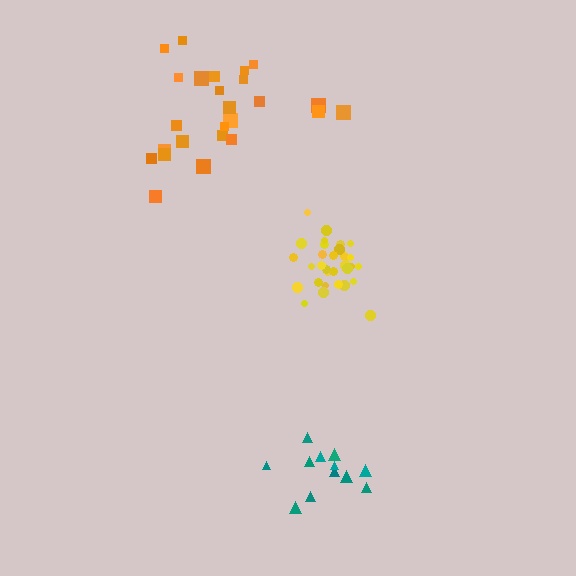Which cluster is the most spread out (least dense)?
Orange.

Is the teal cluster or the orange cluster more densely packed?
Teal.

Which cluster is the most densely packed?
Yellow.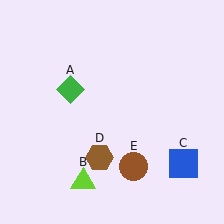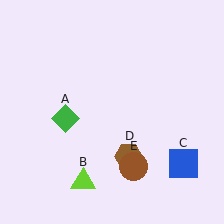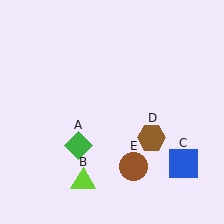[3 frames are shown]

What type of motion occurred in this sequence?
The green diamond (object A), brown hexagon (object D) rotated counterclockwise around the center of the scene.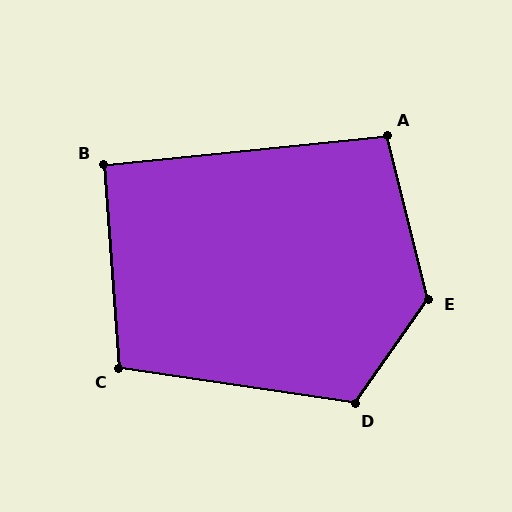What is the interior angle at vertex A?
Approximately 98 degrees (obtuse).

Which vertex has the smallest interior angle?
B, at approximately 92 degrees.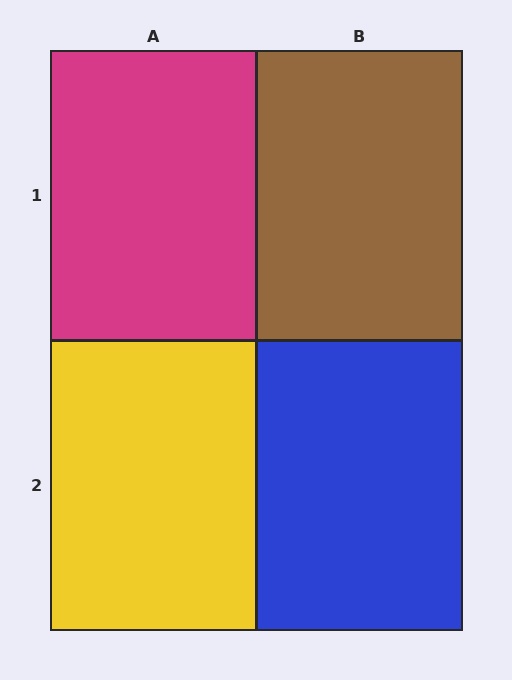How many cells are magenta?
1 cell is magenta.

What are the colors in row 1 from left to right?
Magenta, brown.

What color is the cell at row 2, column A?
Yellow.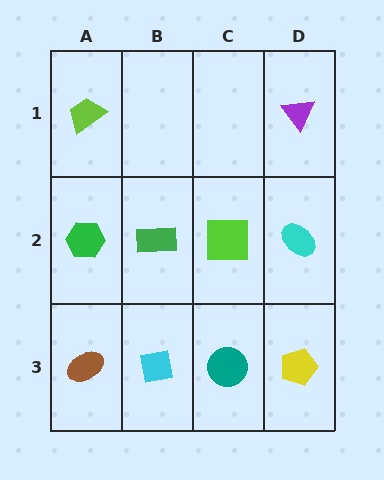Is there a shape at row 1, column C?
No, that cell is empty.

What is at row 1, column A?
A lime trapezoid.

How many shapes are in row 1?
2 shapes.